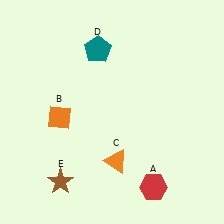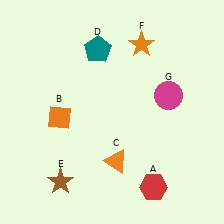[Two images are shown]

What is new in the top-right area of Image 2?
An orange star (F) was added in the top-right area of Image 2.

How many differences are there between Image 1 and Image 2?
There are 2 differences between the two images.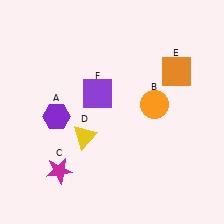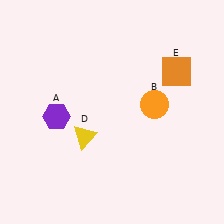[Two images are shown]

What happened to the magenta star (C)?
The magenta star (C) was removed in Image 2. It was in the bottom-left area of Image 1.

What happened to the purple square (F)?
The purple square (F) was removed in Image 2. It was in the top-left area of Image 1.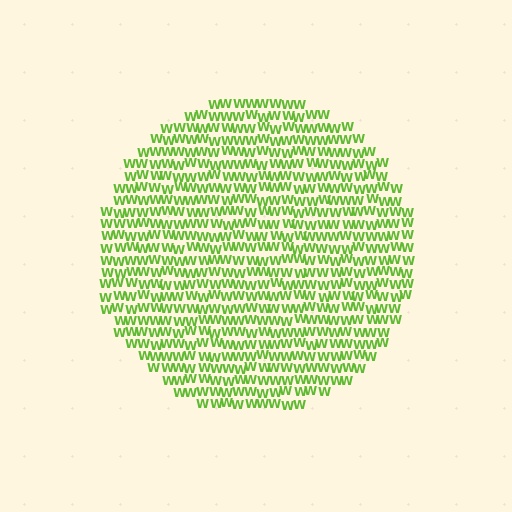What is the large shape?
The large shape is a circle.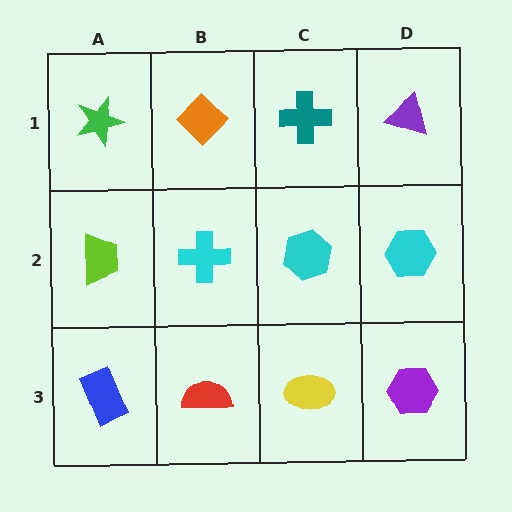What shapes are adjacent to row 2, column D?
A purple triangle (row 1, column D), a purple hexagon (row 3, column D), a cyan hexagon (row 2, column C).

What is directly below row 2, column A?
A blue rectangle.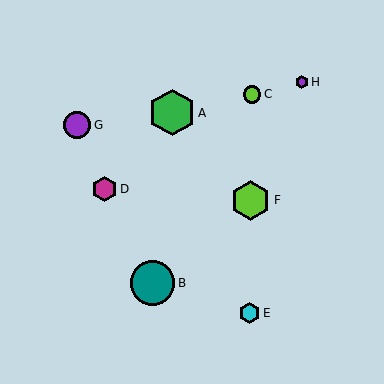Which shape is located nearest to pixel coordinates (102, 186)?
The magenta hexagon (labeled D) at (104, 189) is nearest to that location.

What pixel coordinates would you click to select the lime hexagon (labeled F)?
Click at (251, 200) to select the lime hexagon F.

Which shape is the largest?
The green hexagon (labeled A) is the largest.